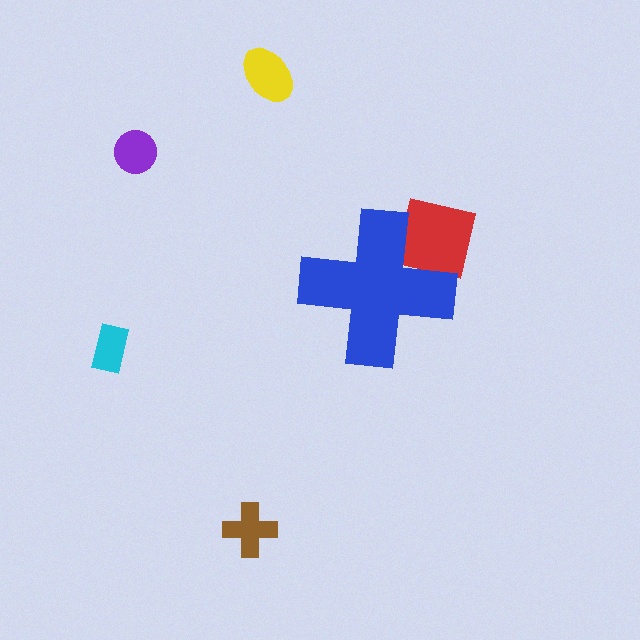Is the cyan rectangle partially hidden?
No, the cyan rectangle is fully visible.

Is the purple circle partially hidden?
No, the purple circle is fully visible.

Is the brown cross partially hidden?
No, the brown cross is fully visible.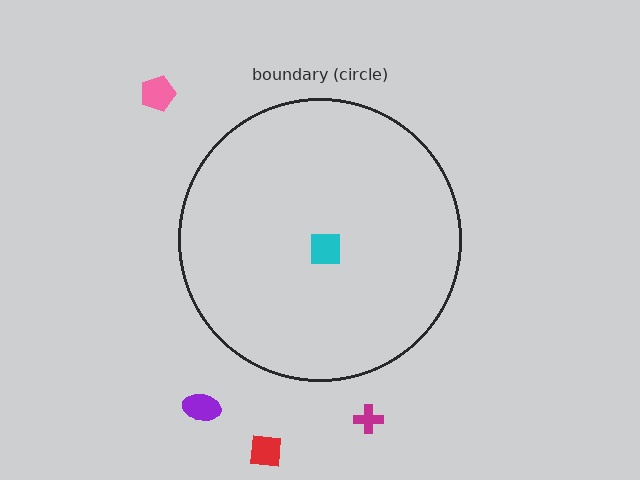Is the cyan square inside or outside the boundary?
Inside.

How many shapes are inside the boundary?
1 inside, 4 outside.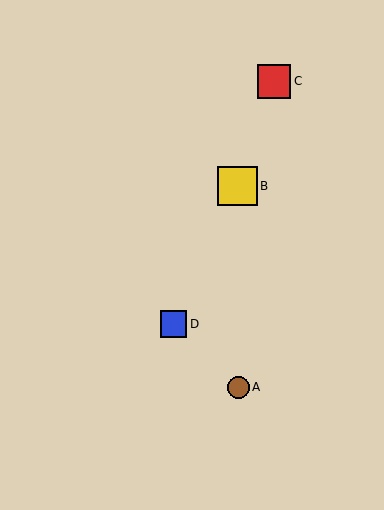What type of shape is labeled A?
Shape A is a brown circle.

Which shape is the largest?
The yellow square (labeled B) is the largest.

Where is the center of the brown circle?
The center of the brown circle is at (239, 387).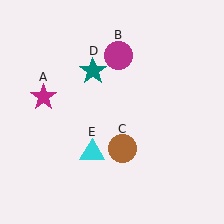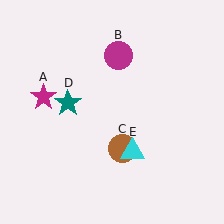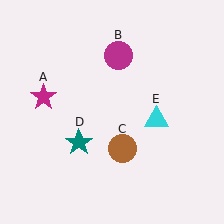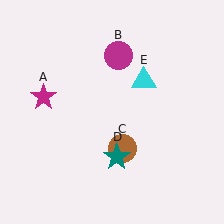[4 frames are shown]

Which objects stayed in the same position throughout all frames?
Magenta star (object A) and magenta circle (object B) and brown circle (object C) remained stationary.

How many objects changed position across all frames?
2 objects changed position: teal star (object D), cyan triangle (object E).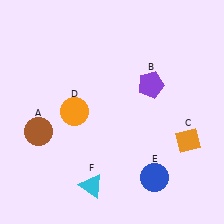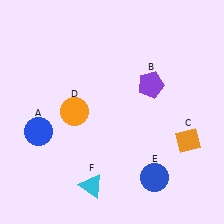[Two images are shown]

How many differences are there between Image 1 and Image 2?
There is 1 difference between the two images.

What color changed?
The circle (A) changed from brown in Image 1 to blue in Image 2.